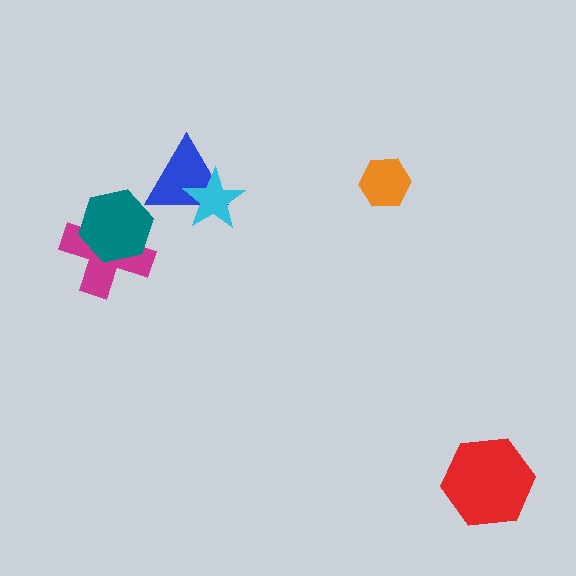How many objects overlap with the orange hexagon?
0 objects overlap with the orange hexagon.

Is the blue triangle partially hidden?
Yes, it is partially covered by another shape.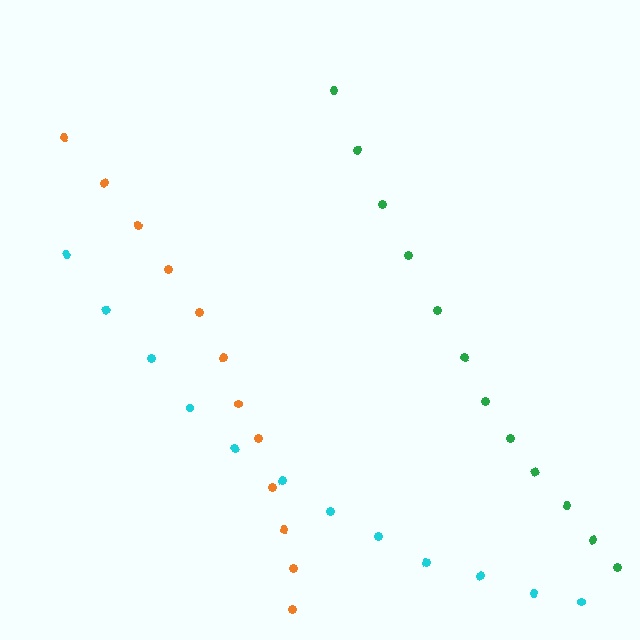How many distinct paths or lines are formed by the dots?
There are 3 distinct paths.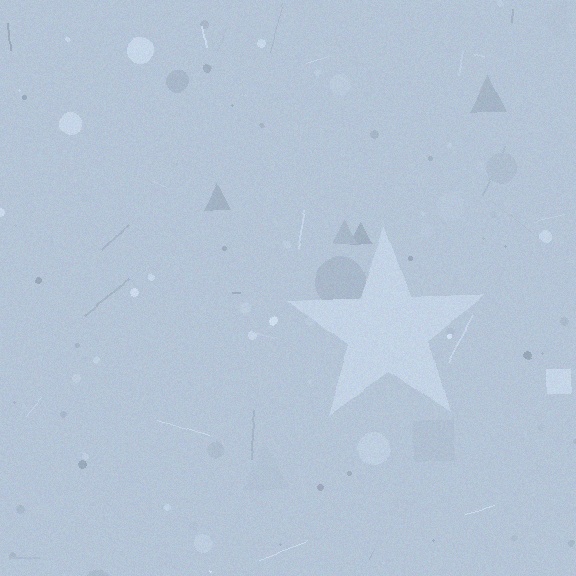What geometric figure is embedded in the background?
A star is embedded in the background.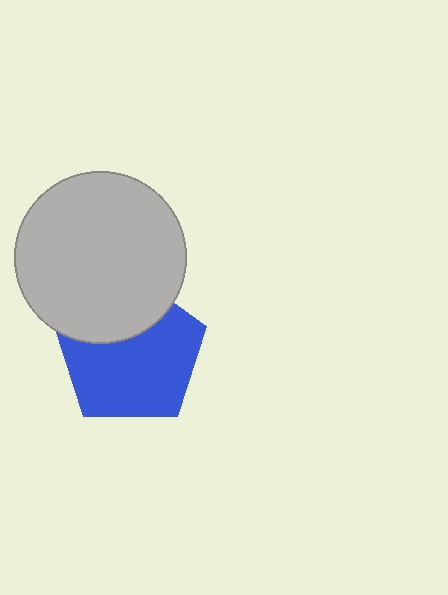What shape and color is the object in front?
The object in front is a light gray circle.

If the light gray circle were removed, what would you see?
You would see the complete blue pentagon.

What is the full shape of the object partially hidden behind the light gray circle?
The partially hidden object is a blue pentagon.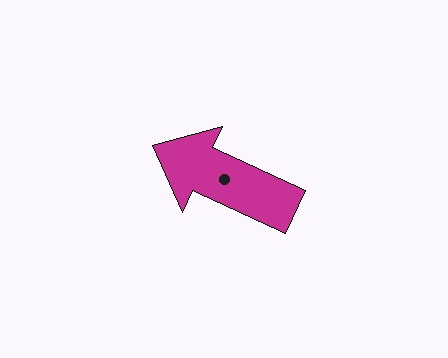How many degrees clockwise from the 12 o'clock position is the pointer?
Approximately 295 degrees.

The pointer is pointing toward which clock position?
Roughly 10 o'clock.